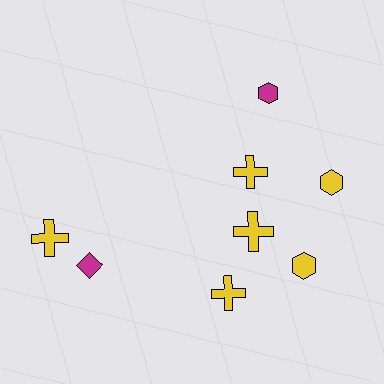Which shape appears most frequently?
Cross, with 4 objects.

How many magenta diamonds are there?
There is 1 magenta diamond.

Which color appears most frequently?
Yellow, with 6 objects.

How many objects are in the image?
There are 8 objects.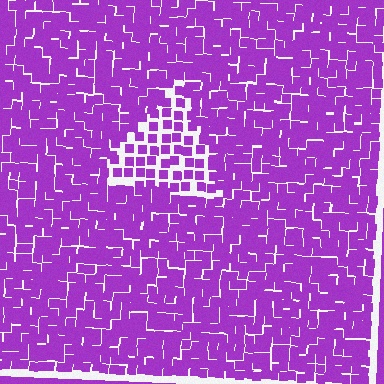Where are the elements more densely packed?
The elements are more densely packed outside the triangle boundary.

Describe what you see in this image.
The image contains small purple elements arranged at two different densities. A triangle-shaped region is visible where the elements are less densely packed than the surrounding area.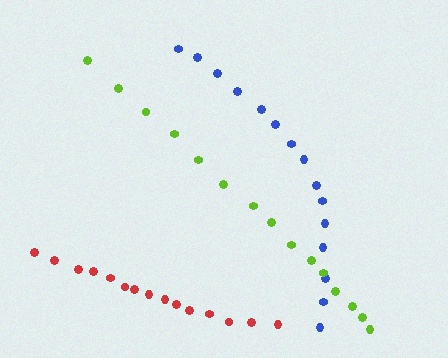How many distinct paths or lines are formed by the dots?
There are 3 distinct paths.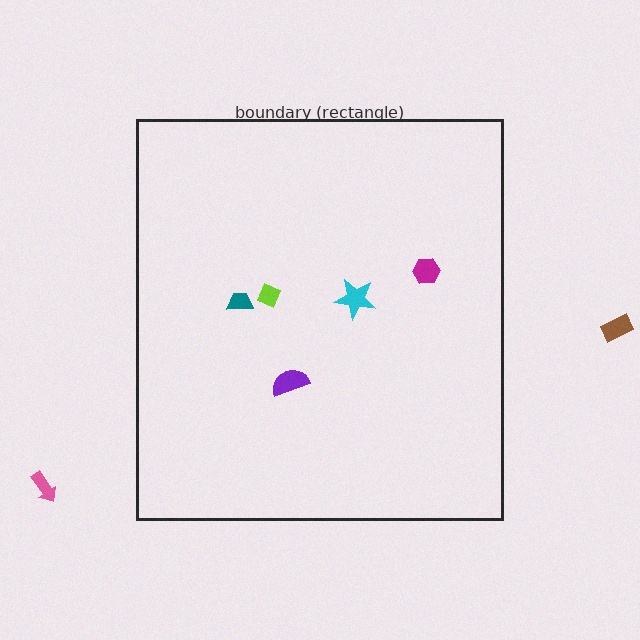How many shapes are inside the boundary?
5 inside, 2 outside.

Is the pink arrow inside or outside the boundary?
Outside.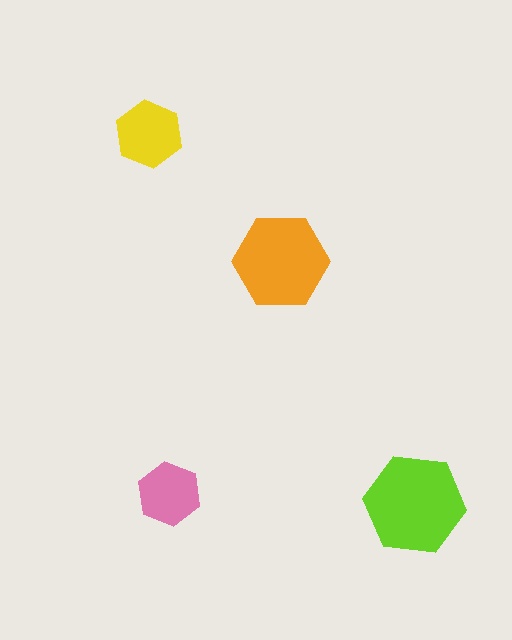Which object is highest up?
The yellow hexagon is topmost.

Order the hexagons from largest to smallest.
the lime one, the orange one, the yellow one, the pink one.